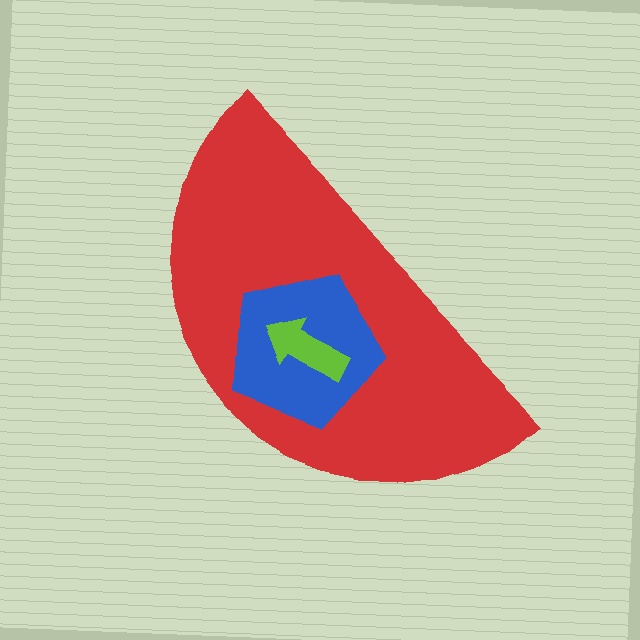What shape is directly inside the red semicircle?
The blue pentagon.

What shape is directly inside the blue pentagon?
The lime arrow.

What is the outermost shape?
The red semicircle.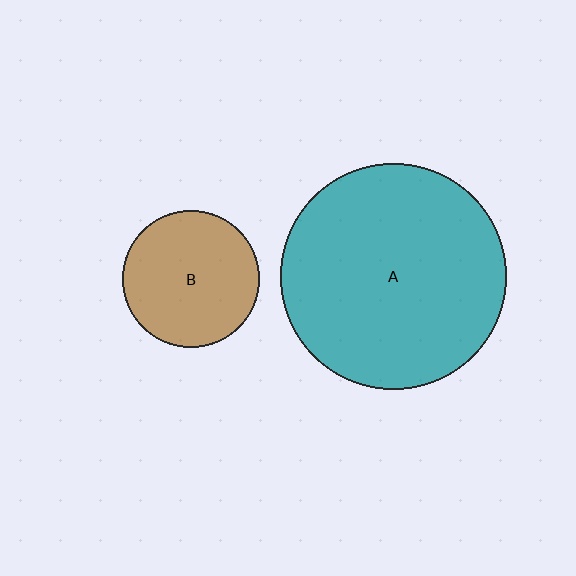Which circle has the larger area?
Circle A (teal).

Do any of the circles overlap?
No, none of the circles overlap.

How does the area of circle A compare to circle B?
Approximately 2.7 times.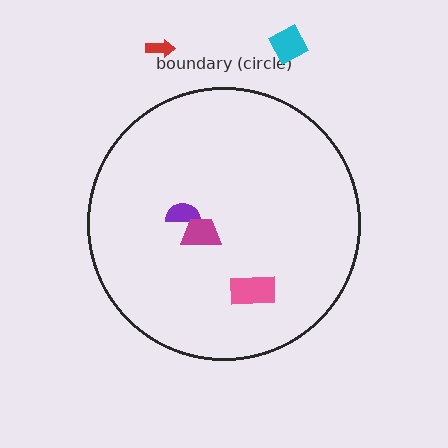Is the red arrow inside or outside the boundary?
Outside.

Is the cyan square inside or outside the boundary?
Outside.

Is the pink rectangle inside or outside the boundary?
Inside.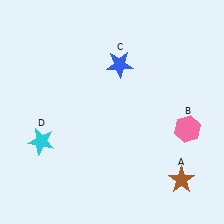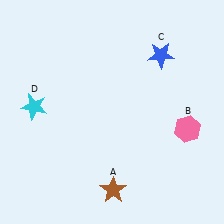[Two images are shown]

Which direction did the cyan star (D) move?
The cyan star (D) moved up.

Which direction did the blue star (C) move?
The blue star (C) moved right.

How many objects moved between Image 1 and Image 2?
3 objects moved between the two images.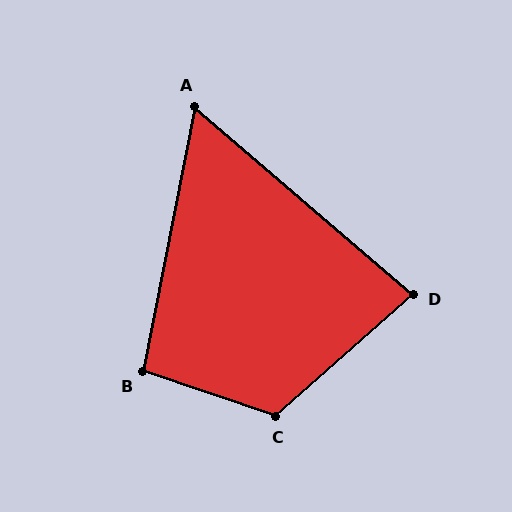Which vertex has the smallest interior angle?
A, at approximately 60 degrees.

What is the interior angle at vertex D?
Approximately 82 degrees (acute).